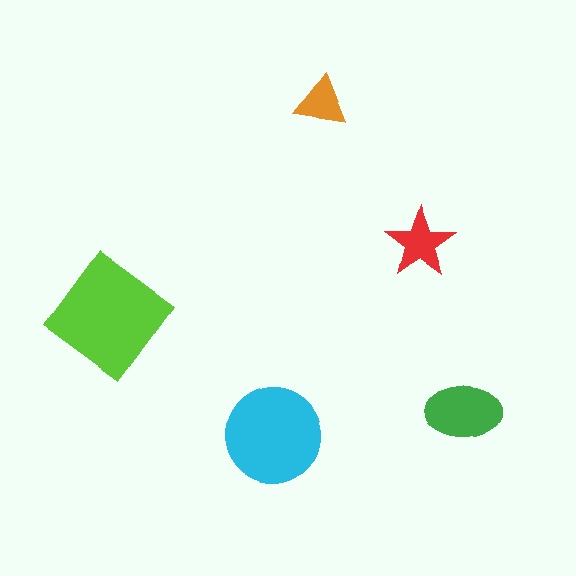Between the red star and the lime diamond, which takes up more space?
The lime diamond.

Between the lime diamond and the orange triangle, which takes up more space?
The lime diamond.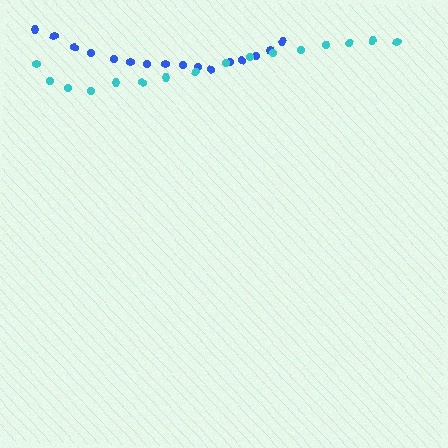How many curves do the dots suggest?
There are 2 distinct paths.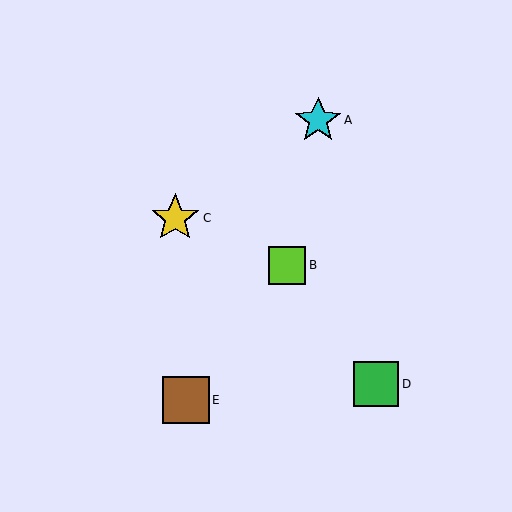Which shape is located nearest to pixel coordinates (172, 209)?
The yellow star (labeled C) at (175, 218) is nearest to that location.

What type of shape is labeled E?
Shape E is a brown square.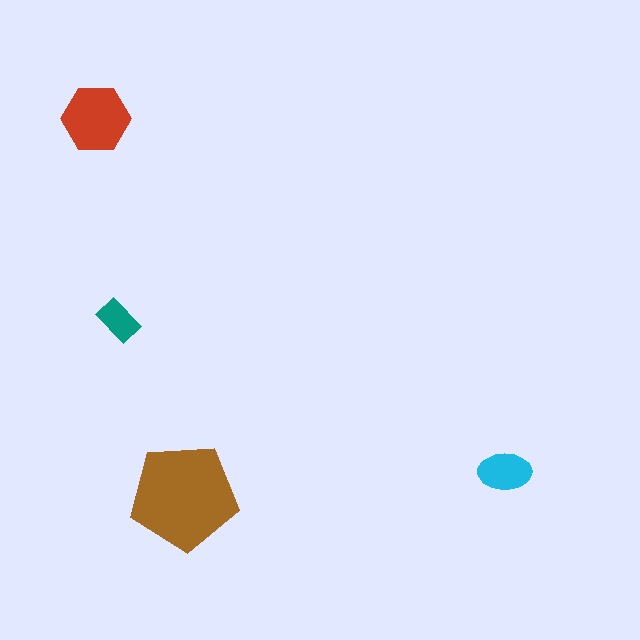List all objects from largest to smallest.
The brown pentagon, the red hexagon, the cyan ellipse, the teal rectangle.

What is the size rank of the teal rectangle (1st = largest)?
4th.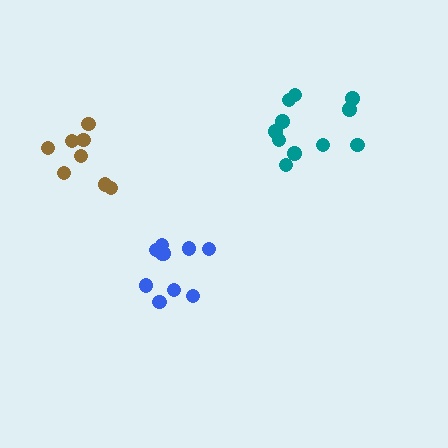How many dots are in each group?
Group 1: 11 dots, Group 2: 11 dots, Group 3: 8 dots (30 total).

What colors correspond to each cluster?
The clusters are colored: blue, teal, brown.